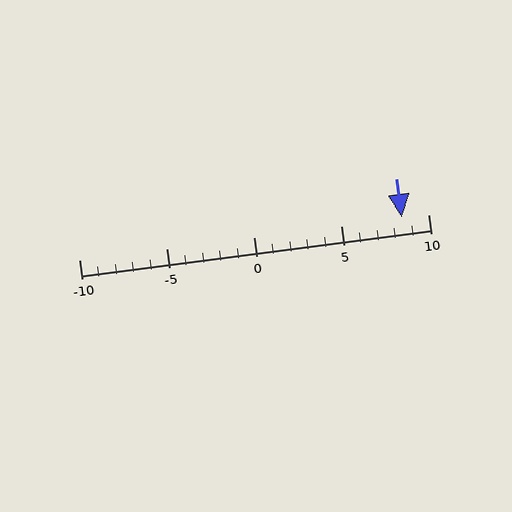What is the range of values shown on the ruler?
The ruler shows values from -10 to 10.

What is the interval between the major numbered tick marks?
The major tick marks are spaced 5 units apart.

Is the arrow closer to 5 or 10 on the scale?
The arrow is closer to 10.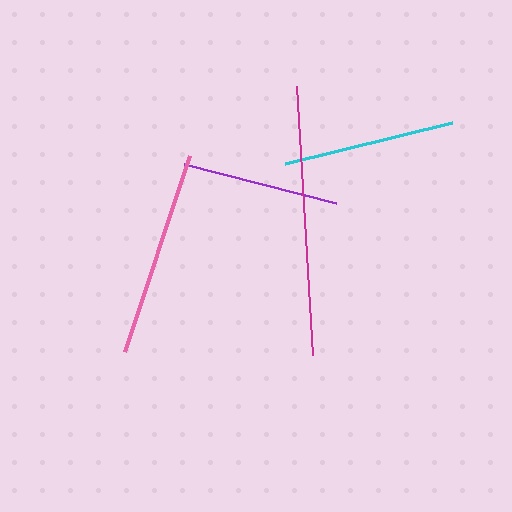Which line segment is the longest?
The magenta line is the longest at approximately 270 pixels.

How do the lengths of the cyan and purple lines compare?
The cyan and purple lines are approximately the same length.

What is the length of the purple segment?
The purple segment is approximately 157 pixels long.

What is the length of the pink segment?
The pink segment is approximately 207 pixels long.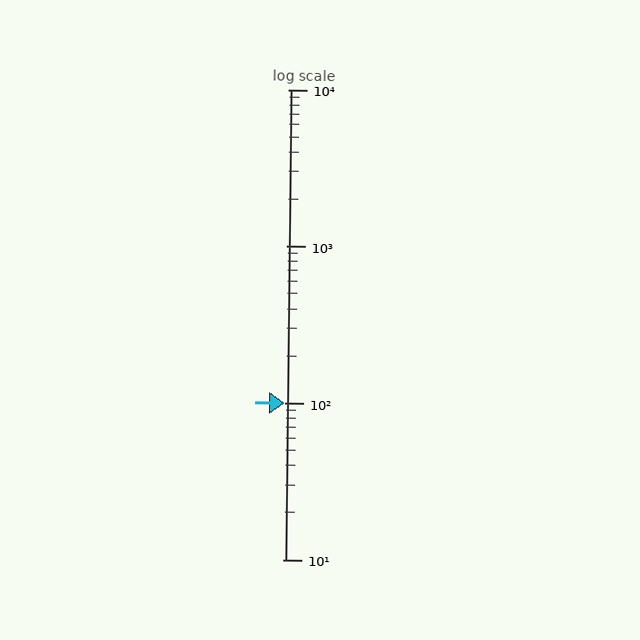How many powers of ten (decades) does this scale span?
The scale spans 3 decades, from 10 to 10000.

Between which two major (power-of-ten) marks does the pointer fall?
The pointer is between 100 and 1000.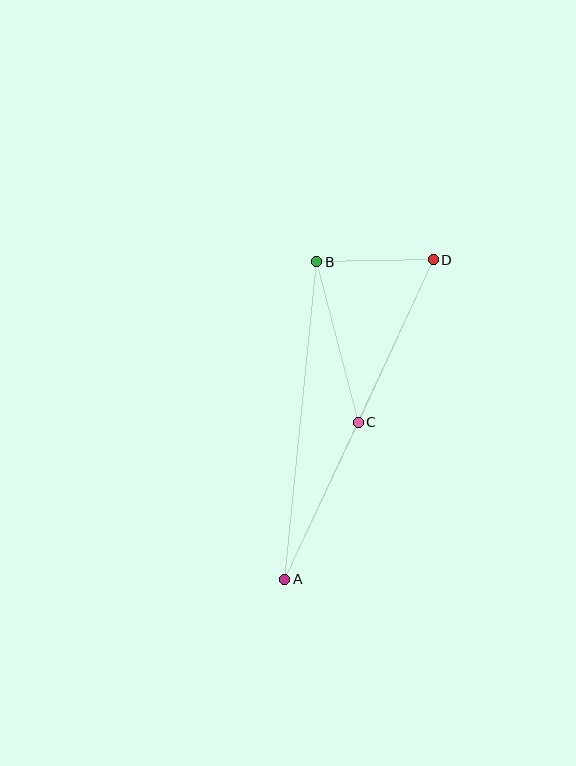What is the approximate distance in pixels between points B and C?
The distance between B and C is approximately 166 pixels.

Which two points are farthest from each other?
Points A and D are farthest from each other.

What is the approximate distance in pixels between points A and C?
The distance between A and C is approximately 173 pixels.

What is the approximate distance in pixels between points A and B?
The distance between A and B is approximately 319 pixels.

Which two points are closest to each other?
Points B and D are closest to each other.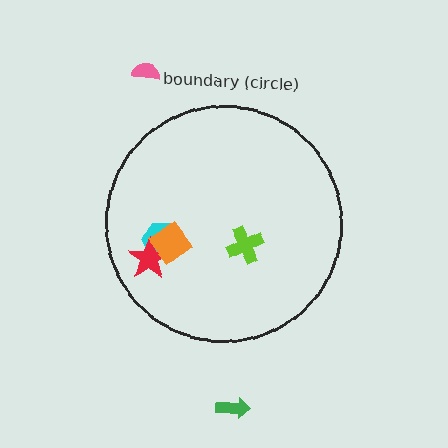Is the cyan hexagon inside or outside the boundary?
Inside.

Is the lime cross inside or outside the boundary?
Inside.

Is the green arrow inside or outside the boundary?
Outside.